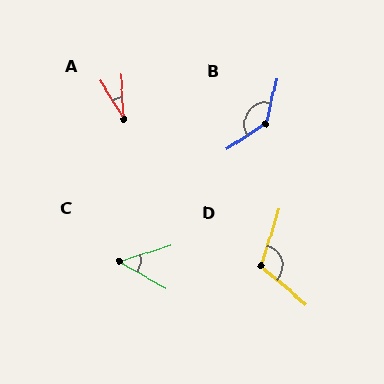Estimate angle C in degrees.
Approximately 48 degrees.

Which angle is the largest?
B, at approximately 136 degrees.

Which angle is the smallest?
A, at approximately 28 degrees.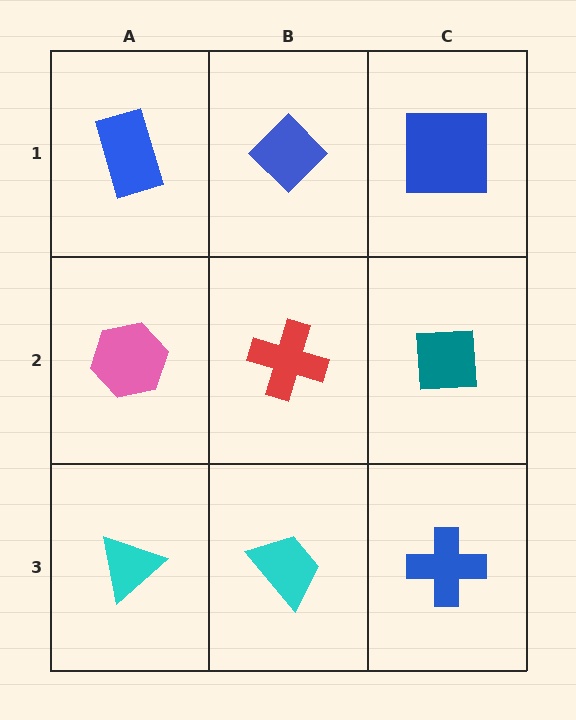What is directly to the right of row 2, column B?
A teal square.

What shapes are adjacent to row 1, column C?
A teal square (row 2, column C), a blue diamond (row 1, column B).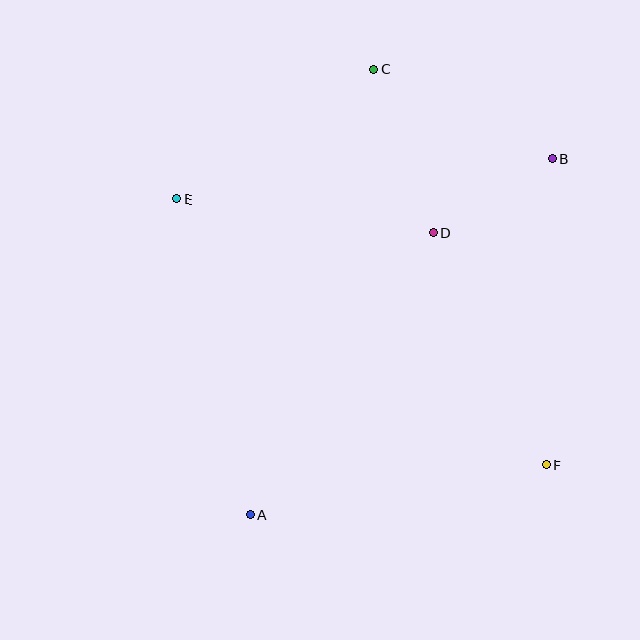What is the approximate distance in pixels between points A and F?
The distance between A and F is approximately 300 pixels.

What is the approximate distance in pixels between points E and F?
The distance between E and F is approximately 455 pixels.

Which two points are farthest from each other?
Points A and B are farthest from each other.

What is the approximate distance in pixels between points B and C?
The distance between B and C is approximately 200 pixels.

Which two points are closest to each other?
Points B and D are closest to each other.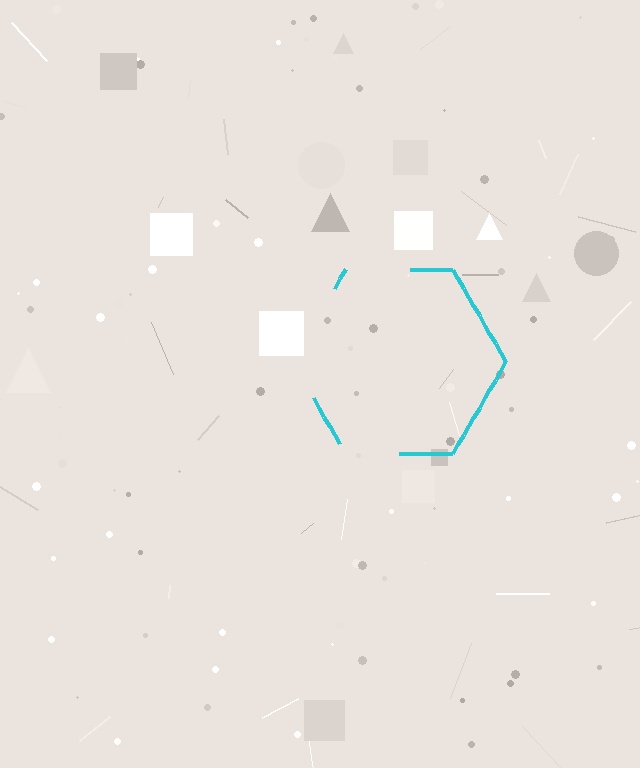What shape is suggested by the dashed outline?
The dashed outline suggests a hexagon.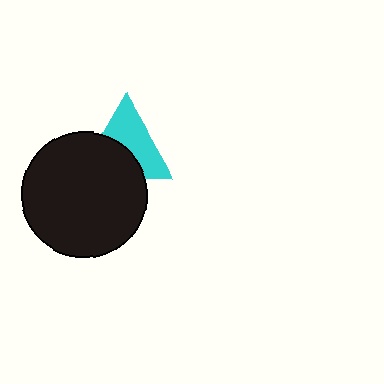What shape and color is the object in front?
The object in front is a black circle.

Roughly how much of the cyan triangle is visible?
About half of it is visible (roughly 55%).